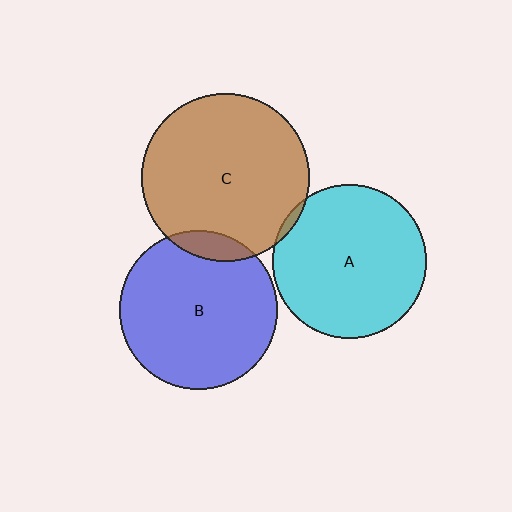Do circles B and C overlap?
Yes.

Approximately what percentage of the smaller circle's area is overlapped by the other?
Approximately 10%.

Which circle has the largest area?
Circle C (brown).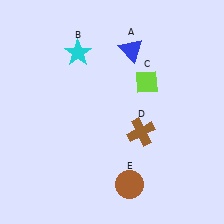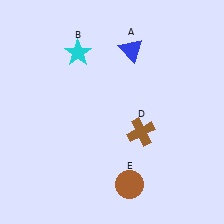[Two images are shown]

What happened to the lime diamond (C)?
The lime diamond (C) was removed in Image 2. It was in the top-right area of Image 1.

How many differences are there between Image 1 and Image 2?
There is 1 difference between the two images.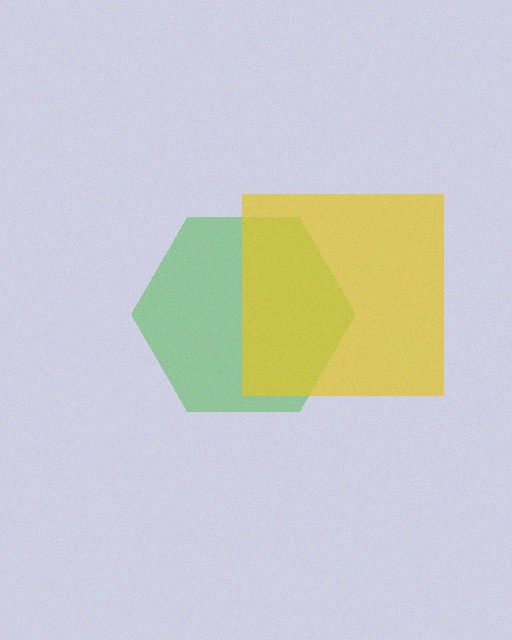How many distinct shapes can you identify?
There are 2 distinct shapes: a green hexagon, a yellow square.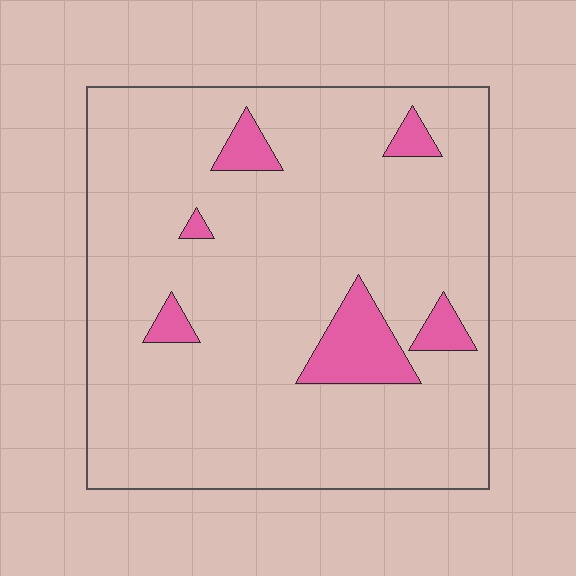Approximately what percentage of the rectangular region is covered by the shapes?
Approximately 10%.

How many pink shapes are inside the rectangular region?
6.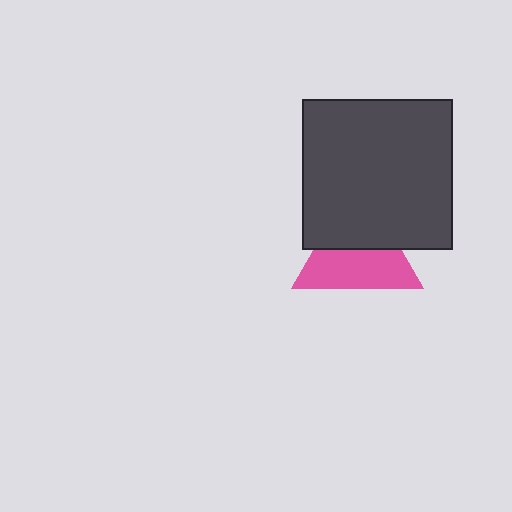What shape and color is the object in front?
The object in front is a dark gray square.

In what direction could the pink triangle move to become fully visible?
The pink triangle could move down. That would shift it out from behind the dark gray square entirely.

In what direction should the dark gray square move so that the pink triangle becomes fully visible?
The dark gray square should move up. That is the shortest direction to clear the overlap and leave the pink triangle fully visible.